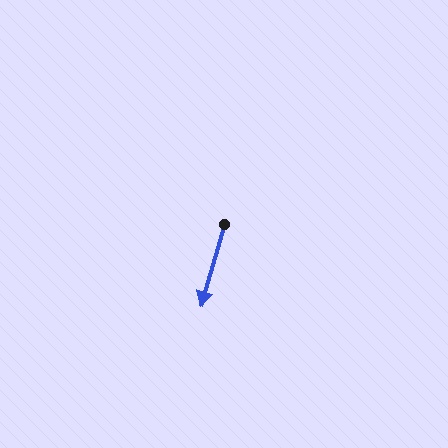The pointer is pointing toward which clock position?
Roughly 7 o'clock.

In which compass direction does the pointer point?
South.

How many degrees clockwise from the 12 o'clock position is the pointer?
Approximately 196 degrees.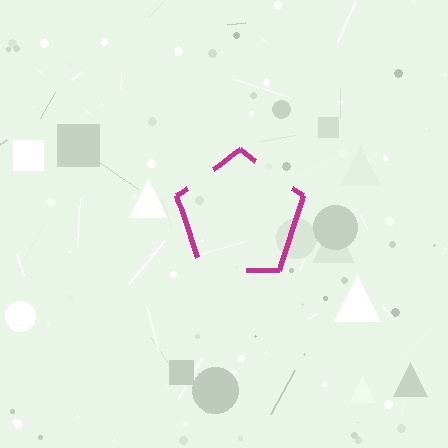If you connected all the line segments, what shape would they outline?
They would outline a pentagon.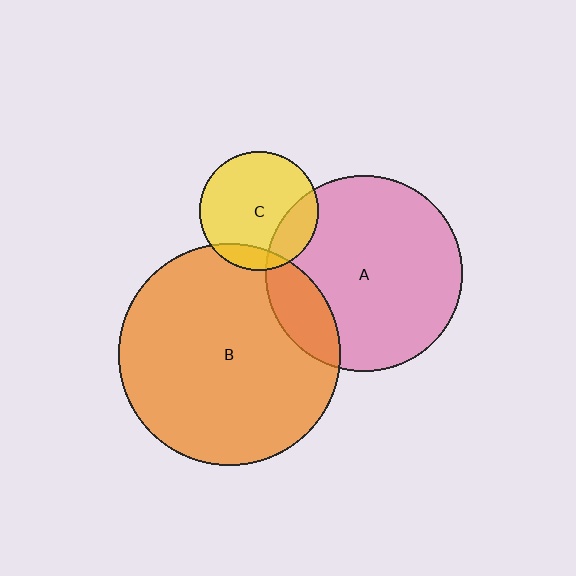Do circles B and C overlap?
Yes.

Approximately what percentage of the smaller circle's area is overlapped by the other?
Approximately 10%.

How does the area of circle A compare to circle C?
Approximately 2.7 times.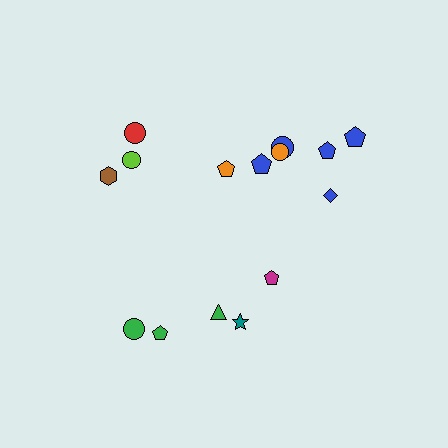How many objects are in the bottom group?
There are 5 objects.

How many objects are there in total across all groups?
There are 15 objects.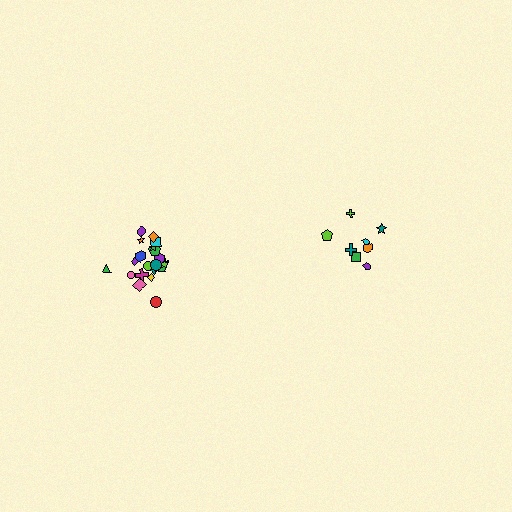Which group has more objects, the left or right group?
The left group.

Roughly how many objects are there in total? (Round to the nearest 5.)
Roughly 30 objects in total.